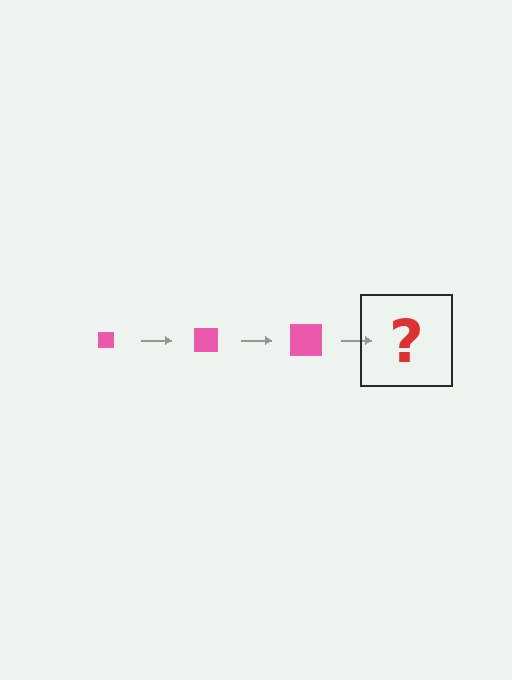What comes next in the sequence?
The next element should be a pink square, larger than the previous one.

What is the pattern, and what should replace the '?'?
The pattern is that the square gets progressively larger each step. The '?' should be a pink square, larger than the previous one.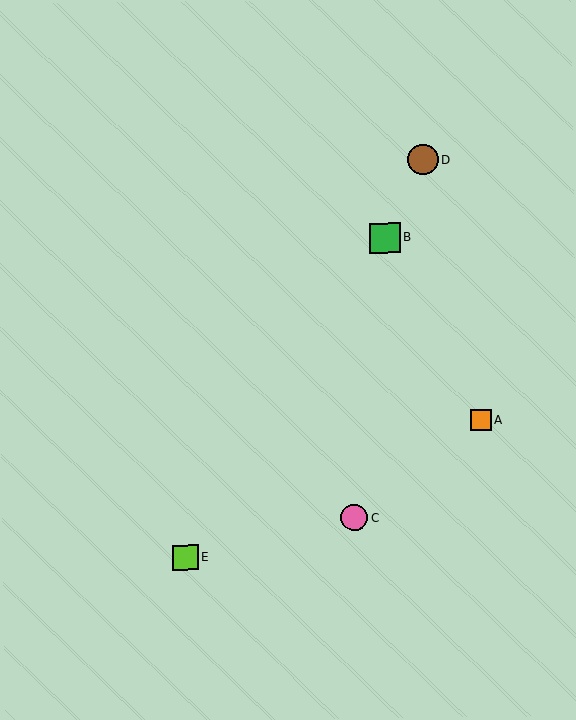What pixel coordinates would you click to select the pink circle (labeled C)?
Click at (355, 518) to select the pink circle C.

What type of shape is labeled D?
Shape D is a brown circle.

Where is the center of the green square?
The center of the green square is at (385, 238).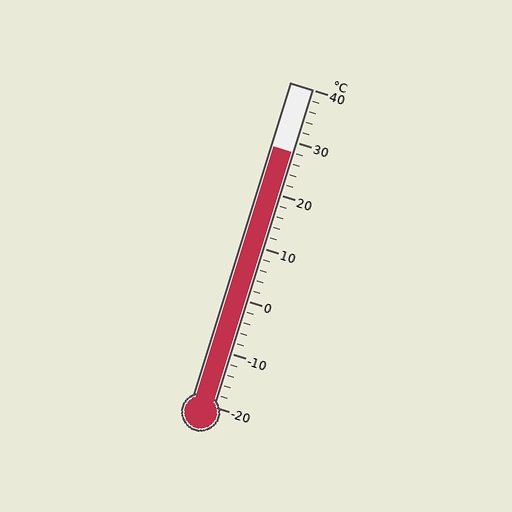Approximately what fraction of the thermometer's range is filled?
The thermometer is filled to approximately 80% of its range.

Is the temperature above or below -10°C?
The temperature is above -10°C.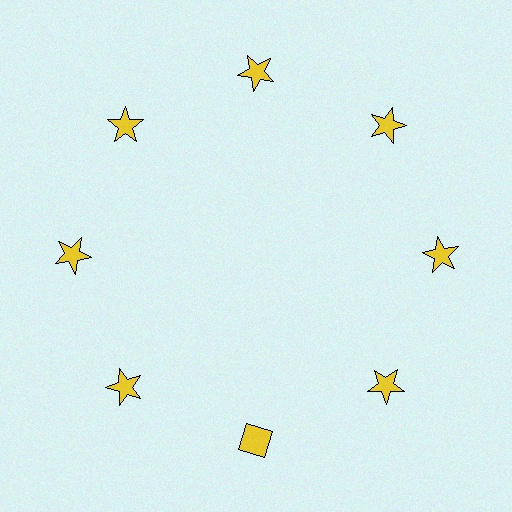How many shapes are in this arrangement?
There are 8 shapes arranged in a ring pattern.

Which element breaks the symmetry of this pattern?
The yellow diamond at roughly the 6 o'clock position breaks the symmetry. All other shapes are yellow stars.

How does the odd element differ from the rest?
It has a different shape: diamond instead of star.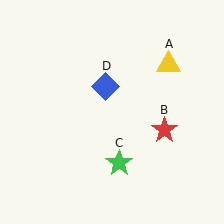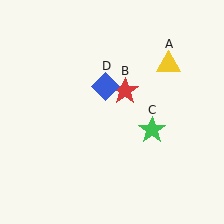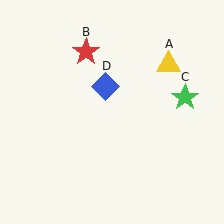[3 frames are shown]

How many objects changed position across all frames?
2 objects changed position: red star (object B), green star (object C).